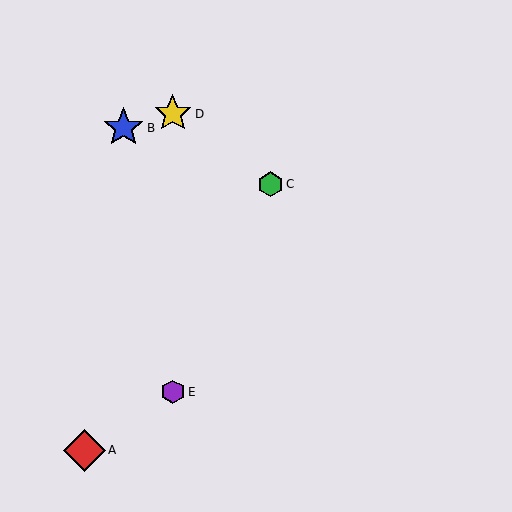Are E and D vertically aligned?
Yes, both are at x≈173.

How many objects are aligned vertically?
2 objects (D, E) are aligned vertically.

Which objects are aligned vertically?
Objects D, E are aligned vertically.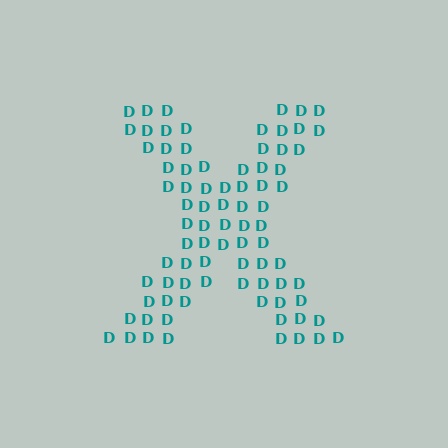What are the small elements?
The small elements are letter D's.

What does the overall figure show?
The overall figure shows the letter X.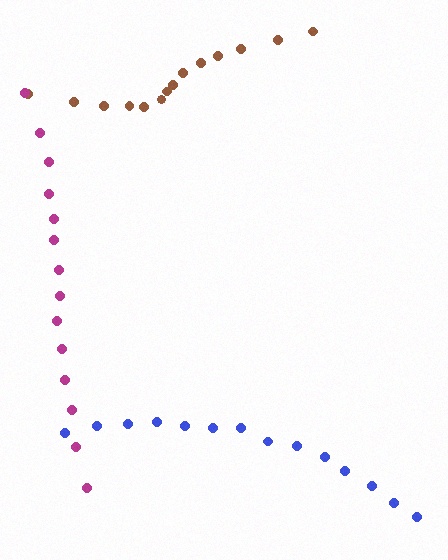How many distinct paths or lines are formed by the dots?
There are 3 distinct paths.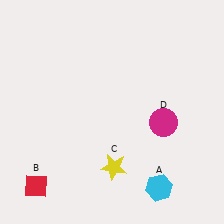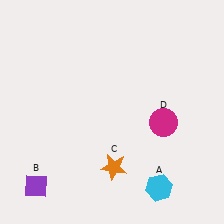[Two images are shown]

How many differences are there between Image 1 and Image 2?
There are 2 differences between the two images.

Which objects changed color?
B changed from red to purple. C changed from yellow to orange.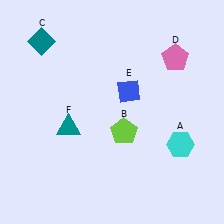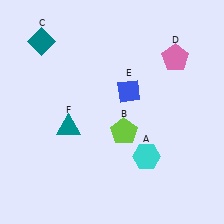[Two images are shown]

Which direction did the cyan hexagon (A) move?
The cyan hexagon (A) moved left.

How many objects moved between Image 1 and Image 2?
1 object moved between the two images.